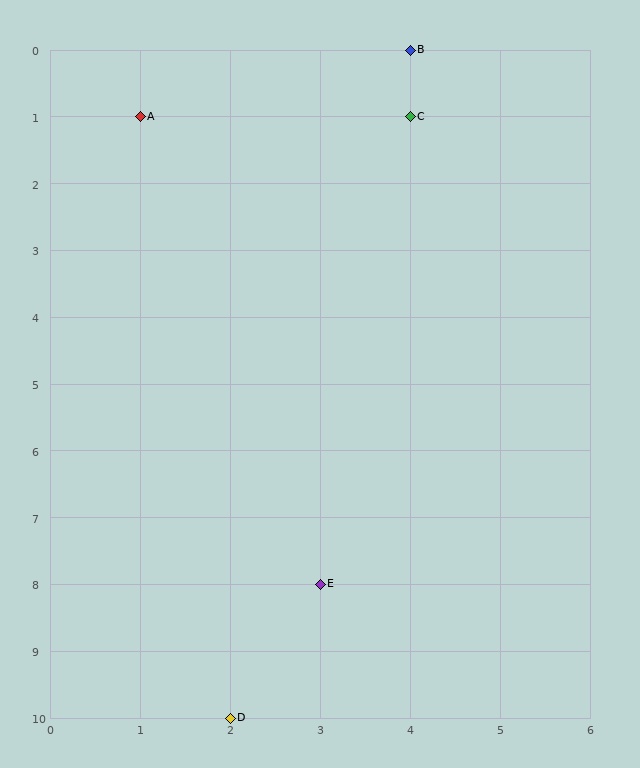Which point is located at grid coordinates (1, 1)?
Point A is at (1, 1).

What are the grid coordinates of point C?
Point C is at grid coordinates (4, 1).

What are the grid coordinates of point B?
Point B is at grid coordinates (4, 0).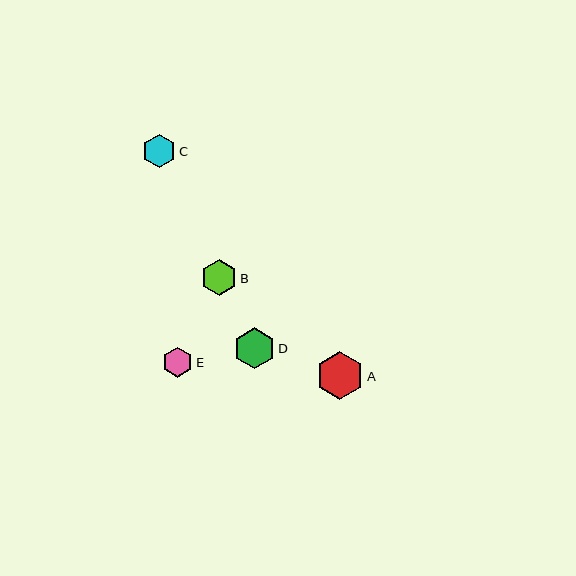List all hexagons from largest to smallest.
From largest to smallest: A, D, B, C, E.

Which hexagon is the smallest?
Hexagon E is the smallest with a size of approximately 30 pixels.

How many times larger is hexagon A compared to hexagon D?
Hexagon A is approximately 1.2 times the size of hexagon D.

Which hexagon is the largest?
Hexagon A is the largest with a size of approximately 48 pixels.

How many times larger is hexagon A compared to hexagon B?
Hexagon A is approximately 1.3 times the size of hexagon B.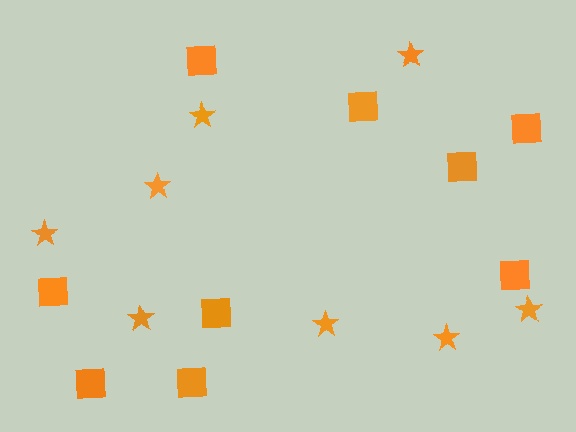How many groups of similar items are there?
There are 2 groups: one group of squares (9) and one group of stars (8).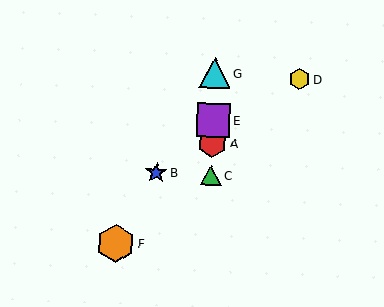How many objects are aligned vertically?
4 objects (A, C, E, G) are aligned vertically.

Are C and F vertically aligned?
No, C is at x≈211 and F is at x≈116.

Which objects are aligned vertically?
Objects A, C, E, G are aligned vertically.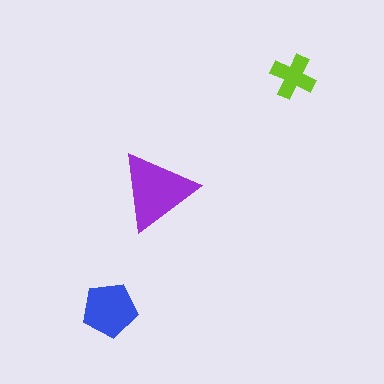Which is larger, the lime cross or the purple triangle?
The purple triangle.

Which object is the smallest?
The lime cross.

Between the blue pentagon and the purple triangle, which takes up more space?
The purple triangle.